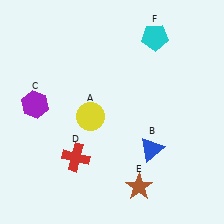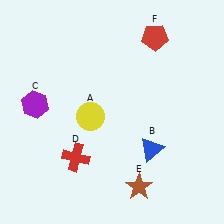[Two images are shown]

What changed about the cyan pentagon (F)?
In Image 1, F is cyan. In Image 2, it changed to red.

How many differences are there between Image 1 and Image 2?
There is 1 difference between the two images.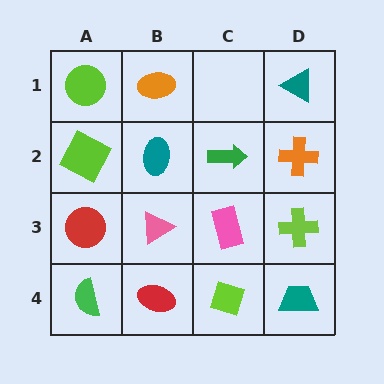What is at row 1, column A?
A lime circle.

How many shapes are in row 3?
4 shapes.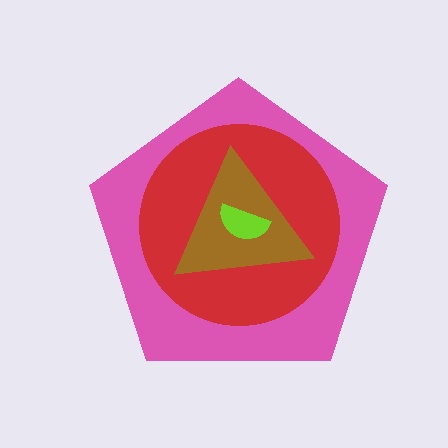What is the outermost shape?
The pink pentagon.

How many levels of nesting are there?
4.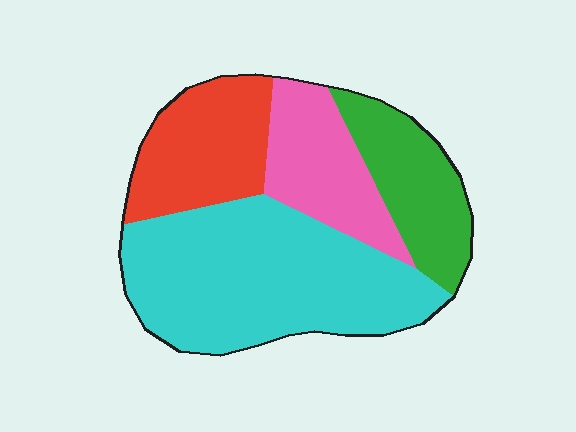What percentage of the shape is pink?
Pink covers about 15% of the shape.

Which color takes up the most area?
Cyan, at roughly 45%.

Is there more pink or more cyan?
Cyan.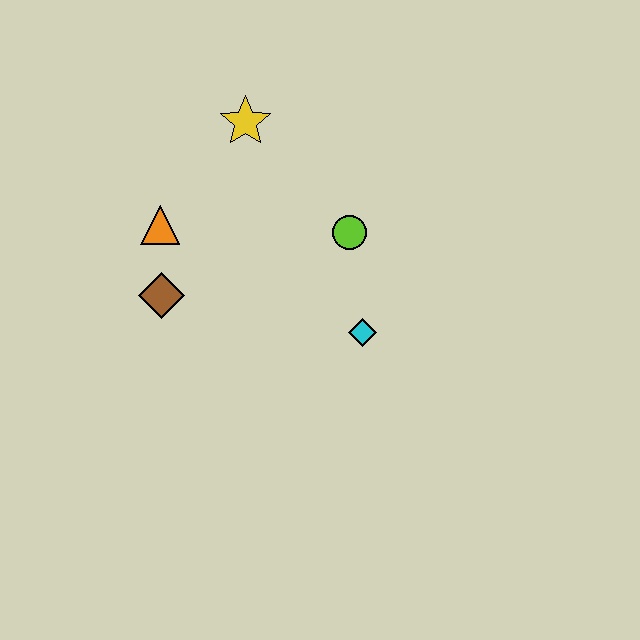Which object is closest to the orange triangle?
The brown diamond is closest to the orange triangle.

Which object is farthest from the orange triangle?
The cyan diamond is farthest from the orange triangle.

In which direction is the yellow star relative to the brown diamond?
The yellow star is above the brown diamond.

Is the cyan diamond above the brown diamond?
No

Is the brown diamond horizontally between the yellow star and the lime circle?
No